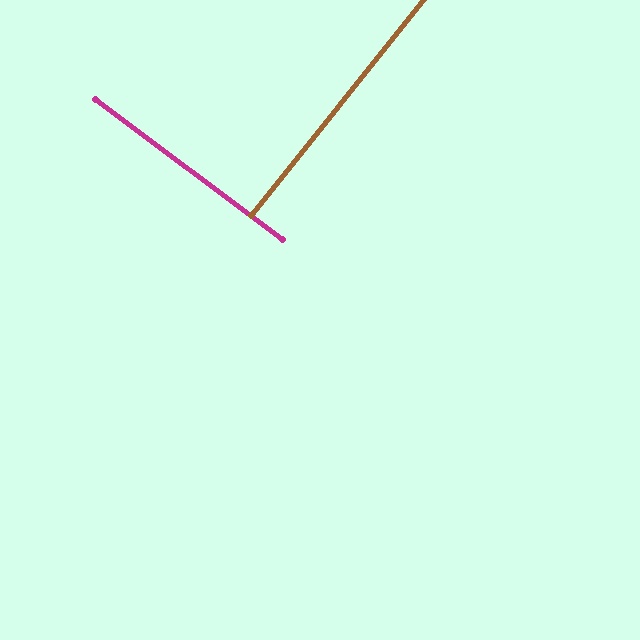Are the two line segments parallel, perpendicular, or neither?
Perpendicular — they meet at approximately 88°.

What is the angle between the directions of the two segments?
Approximately 88 degrees.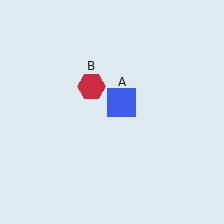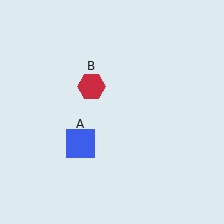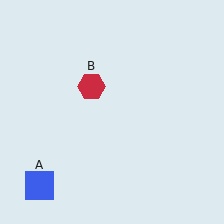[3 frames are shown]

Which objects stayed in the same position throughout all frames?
Red hexagon (object B) remained stationary.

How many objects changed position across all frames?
1 object changed position: blue square (object A).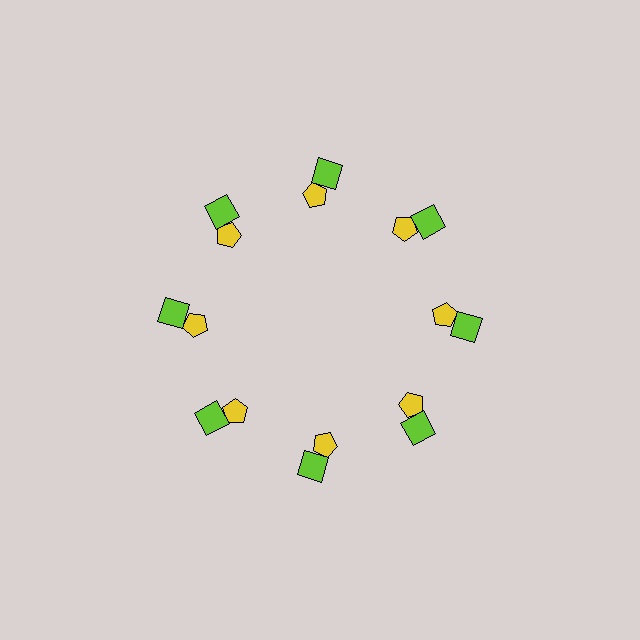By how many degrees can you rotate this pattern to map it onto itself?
The pattern maps onto itself every 45 degrees of rotation.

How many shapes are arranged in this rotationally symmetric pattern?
There are 16 shapes, arranged in 8 groups of 2.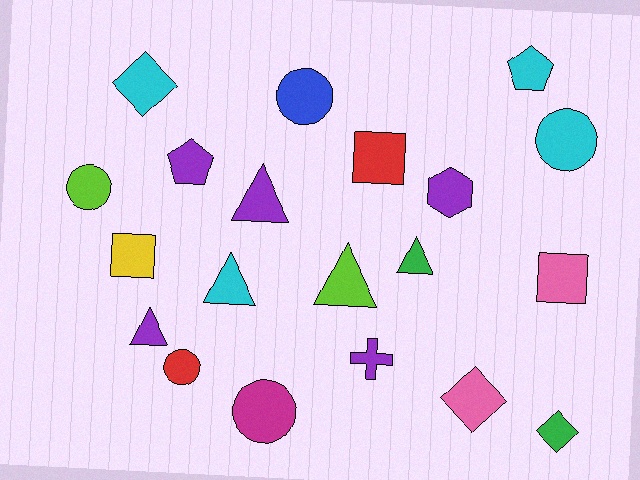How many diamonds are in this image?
There are 3 diamonds.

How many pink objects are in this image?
There are 2 pink objects.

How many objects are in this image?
There are 20 objects.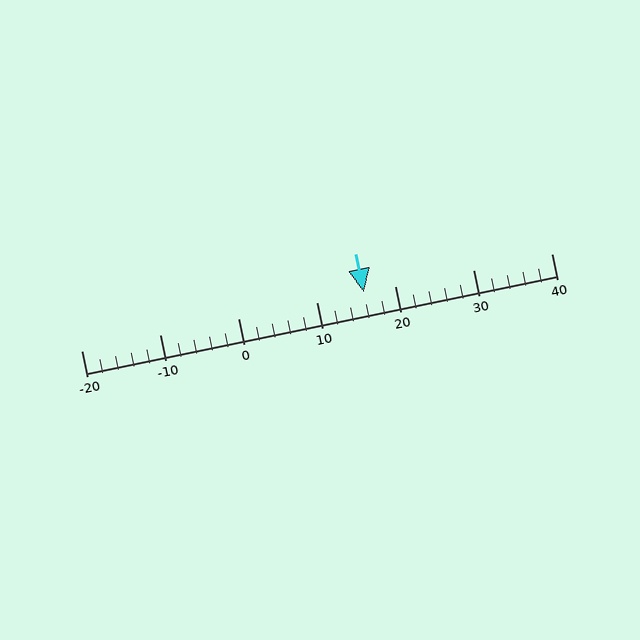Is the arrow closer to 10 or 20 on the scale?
The arrow is closer to 20.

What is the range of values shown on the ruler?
The ruler shows values from -20 to 40.